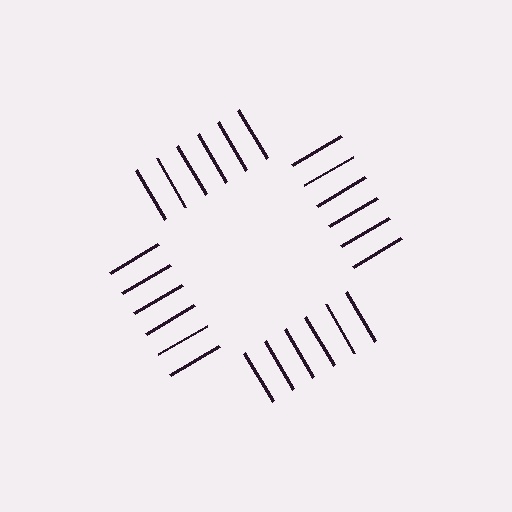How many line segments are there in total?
24 — 6 along each of the 4 edges.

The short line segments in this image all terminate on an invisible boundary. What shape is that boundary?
An illusory square — the line segments terminate on its edges but no continuous stroke is drawn.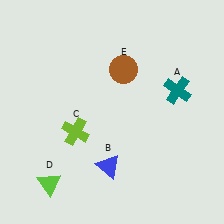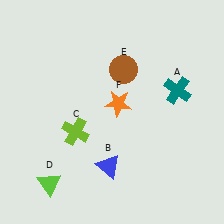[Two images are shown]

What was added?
An orange star (F) was added in Image 2.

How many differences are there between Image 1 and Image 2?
There is 1 difference between the two images.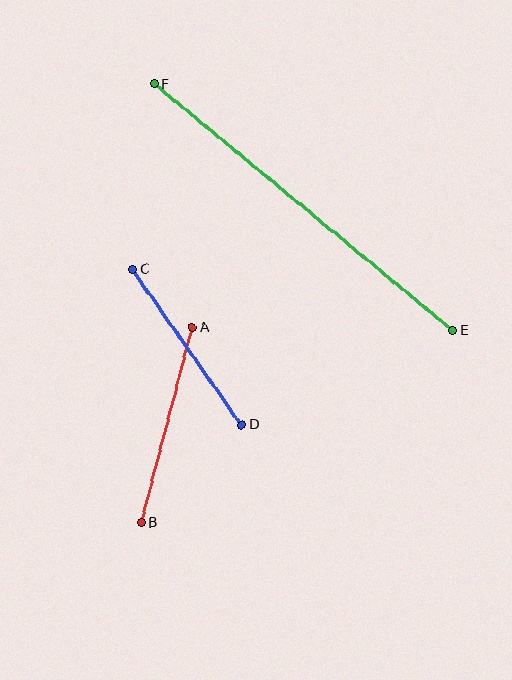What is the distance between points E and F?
The distance is approximately 387 pixels.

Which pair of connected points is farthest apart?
Points E and F are farthest apart.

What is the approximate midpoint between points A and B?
The midpoint is at approximately (167, 425) pixels.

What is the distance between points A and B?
The distance is approximately 202 pixels.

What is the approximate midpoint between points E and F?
The midpoint is at approximately (303, 207) pixels.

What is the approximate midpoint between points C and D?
The midpoint is at approximately (187, 347) pixels.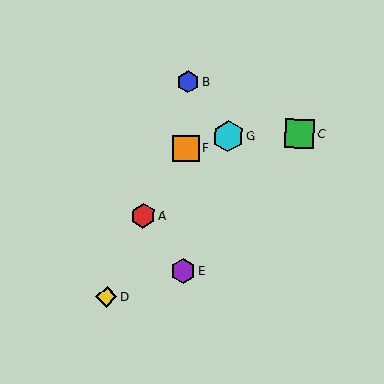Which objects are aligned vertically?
Objects B, E, F are aligned vertically.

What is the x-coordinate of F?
Object F is at x≈186.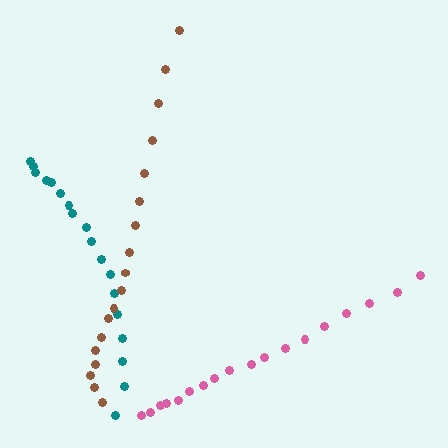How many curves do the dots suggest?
There are 3 distinct paths.